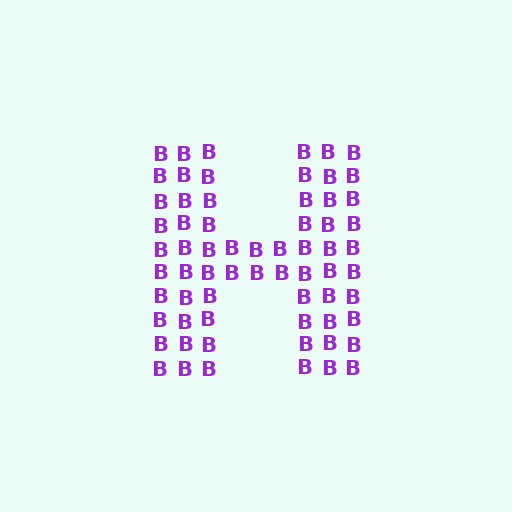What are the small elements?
The small elements are letter B's.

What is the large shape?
The large shape is the letter H.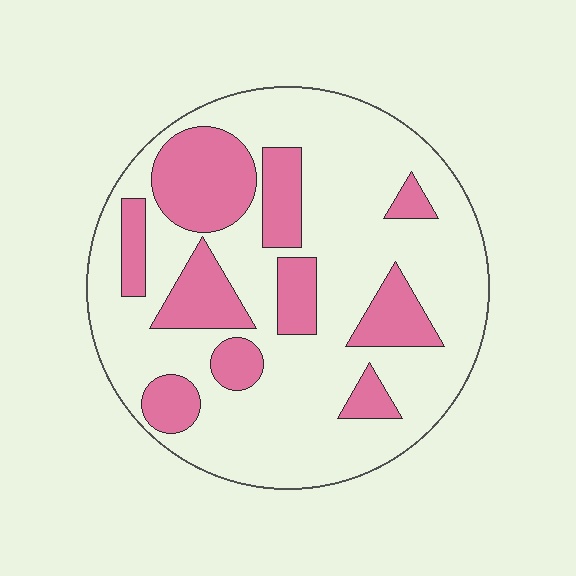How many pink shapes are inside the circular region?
10.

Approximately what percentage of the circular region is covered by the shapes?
Approximately 30%.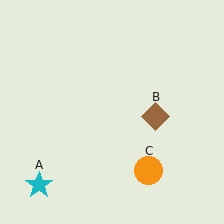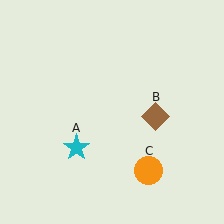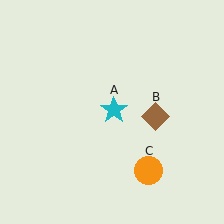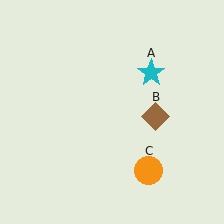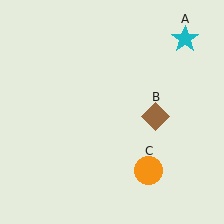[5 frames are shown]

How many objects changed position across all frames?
1 object changed position: cyan star (object A).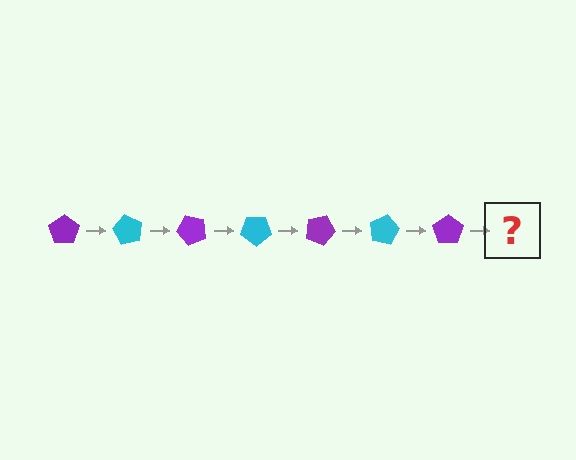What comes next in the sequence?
The next element should be a cyan pentagon, rotated 420 degrees from the start.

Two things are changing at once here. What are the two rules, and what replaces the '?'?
The two rules are that it rotates 60 degrees each step and the color cycles through purple and cyan. The '?' should be a cyan pentagon, rotated 420 degrees from the start.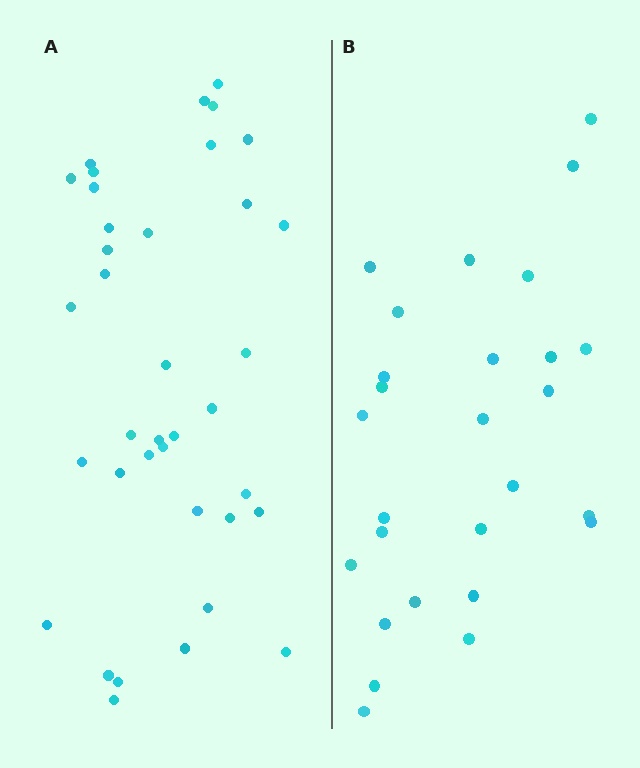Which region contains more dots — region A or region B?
Region A (the left region) has more dots.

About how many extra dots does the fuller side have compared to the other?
Region A has roughly 10 or so more dots than region B.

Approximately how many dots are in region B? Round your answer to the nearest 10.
About 30 dots. (The exact count is 27, which rounds to 30.)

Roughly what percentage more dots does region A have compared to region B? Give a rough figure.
About 35% more.